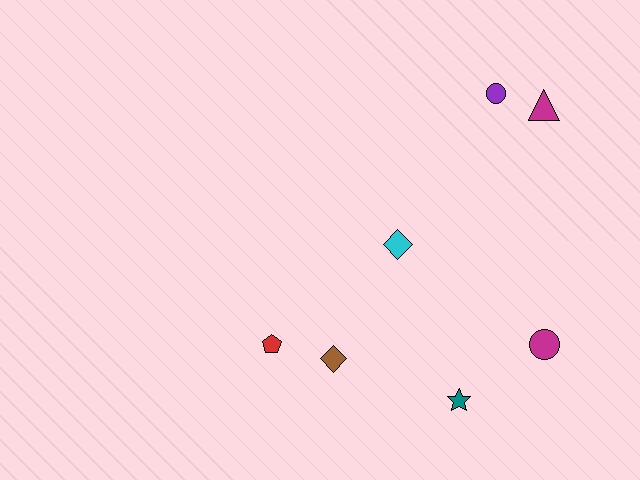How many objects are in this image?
There are 7 objects.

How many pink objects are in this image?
There are no pink objects.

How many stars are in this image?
There is 1 star.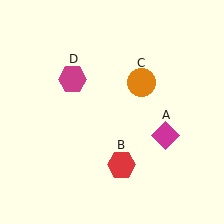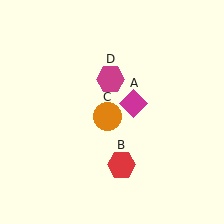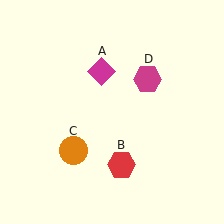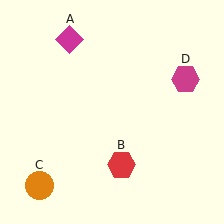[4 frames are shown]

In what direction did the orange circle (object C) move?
The orange circle (object C) moved down and to the left.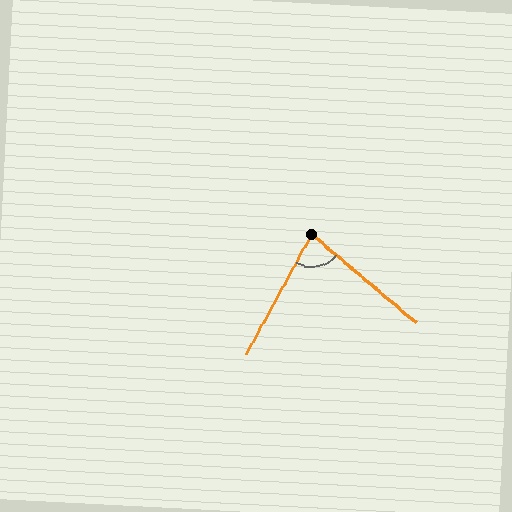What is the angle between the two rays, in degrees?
Approximately 78 degrees.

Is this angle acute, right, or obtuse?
It is acute.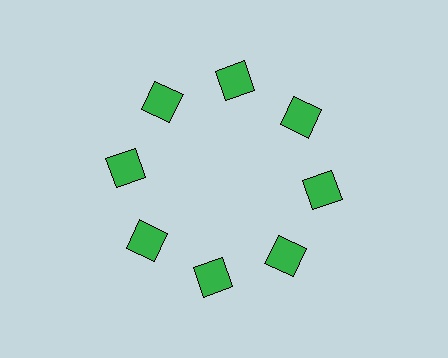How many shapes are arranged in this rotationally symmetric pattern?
There are 8 shapes, arranged in 8 groups of 1.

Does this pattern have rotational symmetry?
Yes, this pattern has 8-fold rotational symmetry. It looks the same after rotating 45 degrees around the center.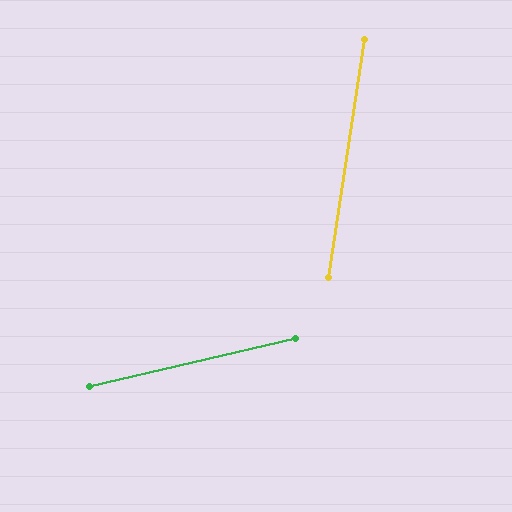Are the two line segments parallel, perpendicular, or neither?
Neither parallel nor perpendicular — they differ by about 69°.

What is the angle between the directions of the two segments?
Approximately 69 degrees.